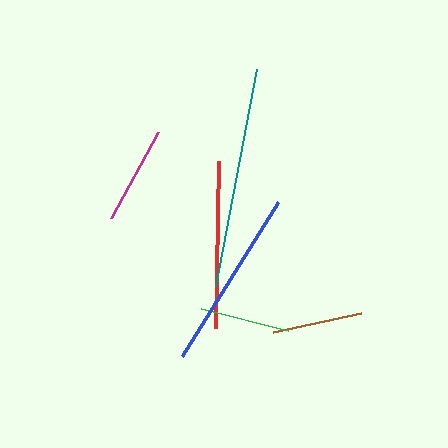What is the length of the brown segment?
The brown segment is approximately 90 pixels long.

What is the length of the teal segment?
The teal segment is approximately 221 pixels long.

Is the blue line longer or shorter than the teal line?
The teal line is longer than the blue line.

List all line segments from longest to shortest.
From longest to shortest: teal, blue, red, magenta, brown, green.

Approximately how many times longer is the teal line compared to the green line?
The teal line is approximately 2.5 times the length of the green line.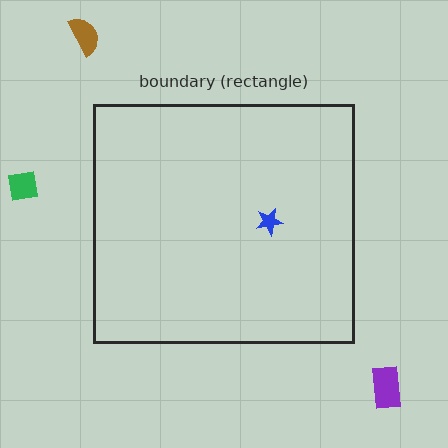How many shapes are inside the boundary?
1 inside, 3 outside.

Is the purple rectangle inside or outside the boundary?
Outside.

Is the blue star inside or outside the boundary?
Inside.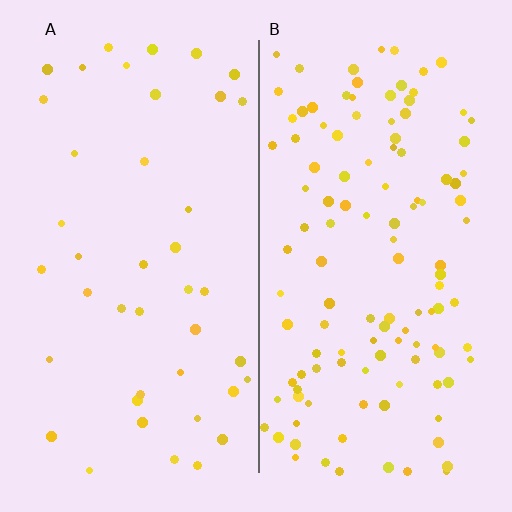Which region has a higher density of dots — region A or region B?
B (the right).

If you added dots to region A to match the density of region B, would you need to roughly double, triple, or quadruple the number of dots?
Approximately triple.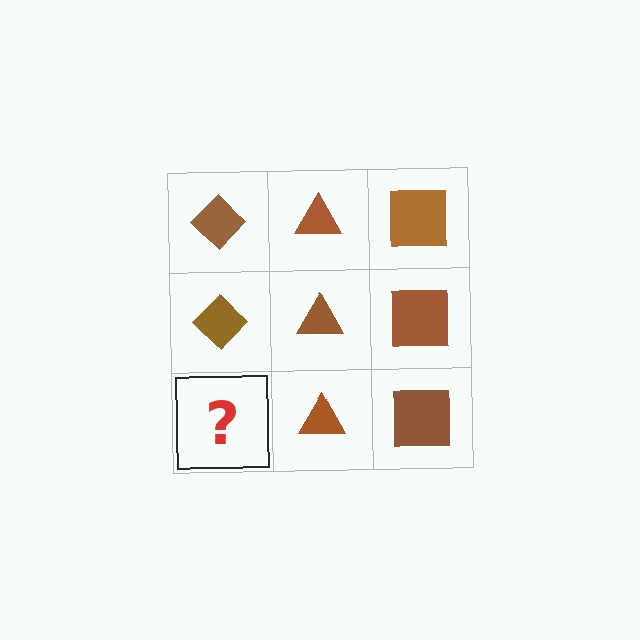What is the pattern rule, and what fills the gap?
The rule is that each column has a consistent shape. The gap should be filled with a brown diamond.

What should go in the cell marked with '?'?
The missing cell should contain a brown diamond.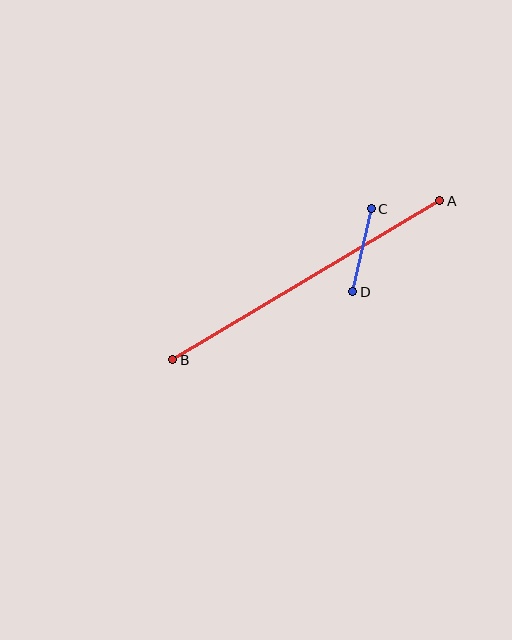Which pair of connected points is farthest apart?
Points A and B are farthest apart.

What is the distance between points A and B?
The distance is approximately 311 pixels.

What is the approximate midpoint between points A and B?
The midpoint is at approximately (306, 280) pixels.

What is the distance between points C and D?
The distance is approximately 85 pixels.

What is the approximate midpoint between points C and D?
The midpoint is at approximately (362, 250) pixels.